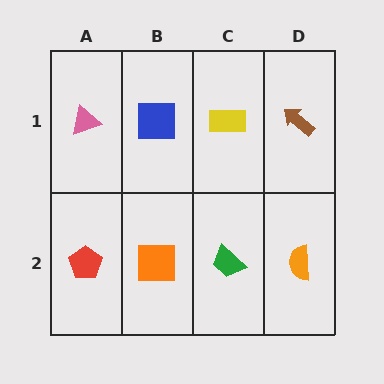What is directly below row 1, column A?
A red pentagon.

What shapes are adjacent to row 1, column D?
An orange semicircle (row 2, column D), a yellow rectangle (row 1, column C).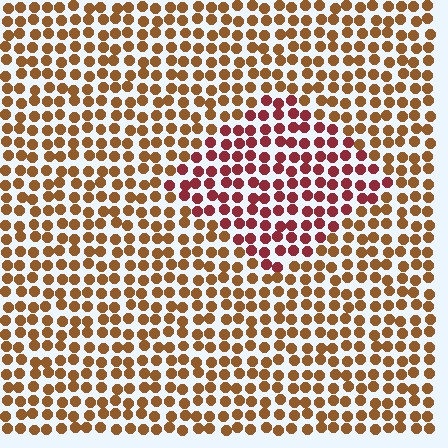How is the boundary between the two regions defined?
The boundary is defined purely by a slight shift in hue (about 37 degrees). Spacing, size, and orientation are identical on both sides.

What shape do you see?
I see a diamond.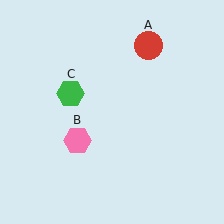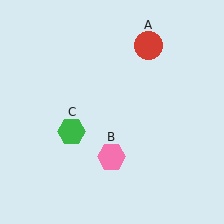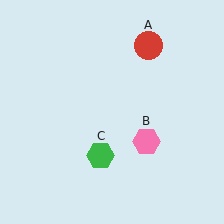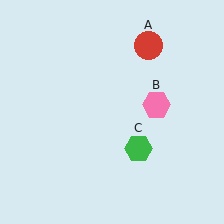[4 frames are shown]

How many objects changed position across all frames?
2 objects changed position: pink hexagon (object B), green hexagon (object C).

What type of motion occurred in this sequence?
The pink hexagon (object B), green hexagon (object C) rotated counterclockwise around the center of the scene.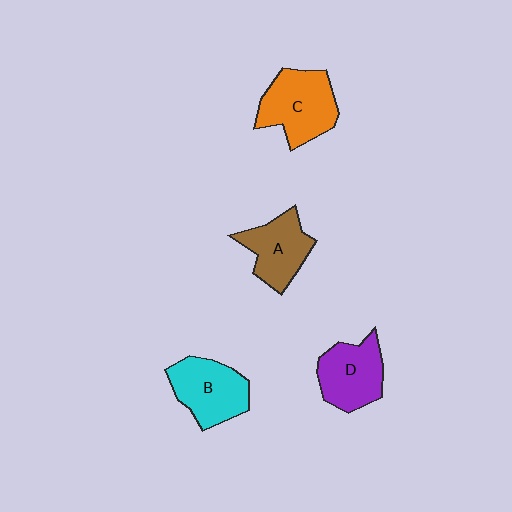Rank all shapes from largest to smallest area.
From largest to smallest: C (orange), B (cyan), D (purple), A (brown).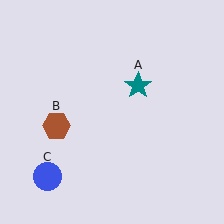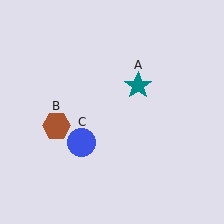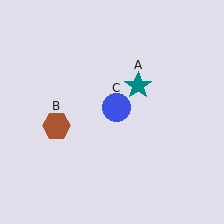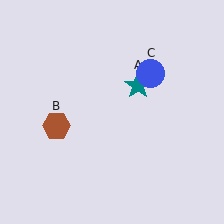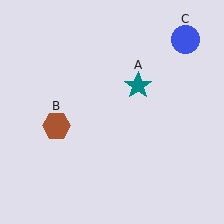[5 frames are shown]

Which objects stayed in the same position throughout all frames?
Teal star (object A) and brown hexagon (object B) remained stationary.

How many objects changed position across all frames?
1 object changed position: blue circle (object C).